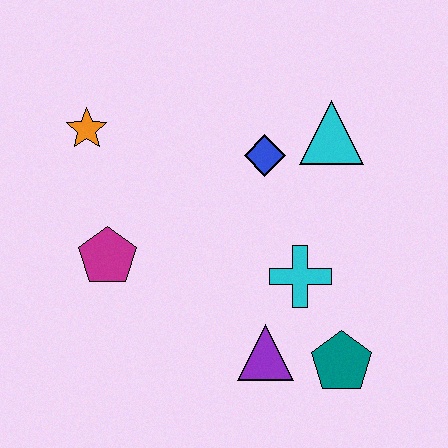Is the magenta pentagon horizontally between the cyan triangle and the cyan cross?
No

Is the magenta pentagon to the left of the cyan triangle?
Yes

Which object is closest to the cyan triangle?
The blue diamond is closest to the cyan triangle.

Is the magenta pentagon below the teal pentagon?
No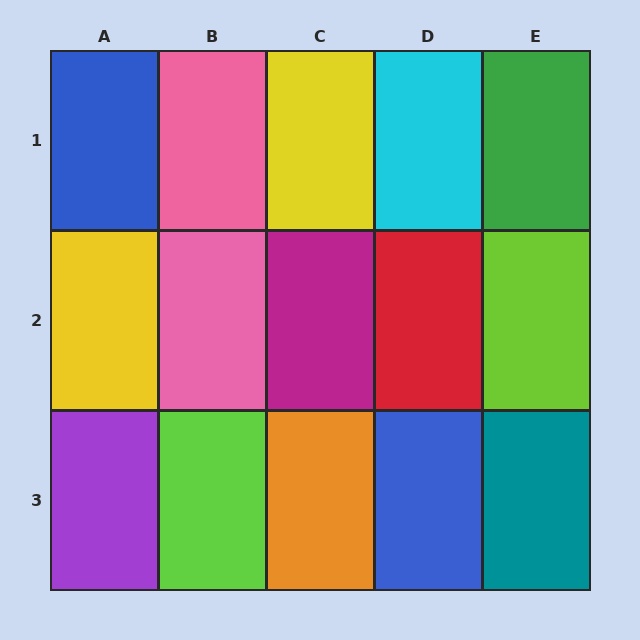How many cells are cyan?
1 cell is cyan.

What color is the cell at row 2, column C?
Magenta.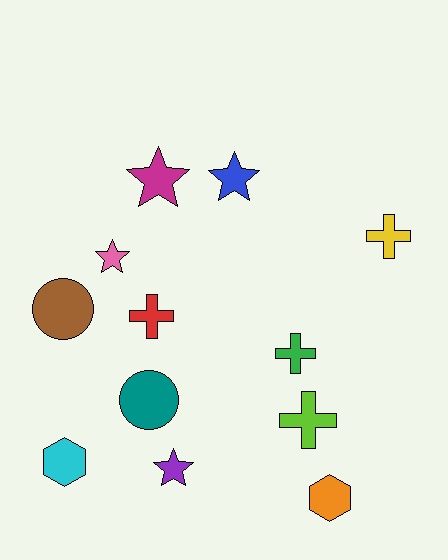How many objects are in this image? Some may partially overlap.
There are 12 objects.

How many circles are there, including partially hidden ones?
There are 2 circles.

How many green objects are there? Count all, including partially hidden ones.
There is 1 green object.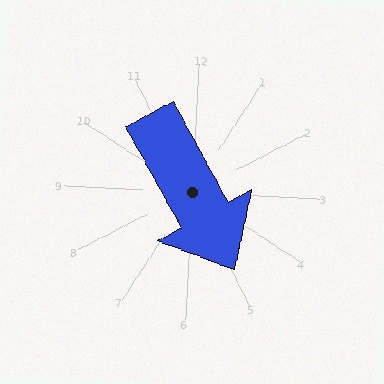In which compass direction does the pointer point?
Southeast.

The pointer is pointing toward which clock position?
Roughly 5 o'clock.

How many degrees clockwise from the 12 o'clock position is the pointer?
Approximately 149 degrees.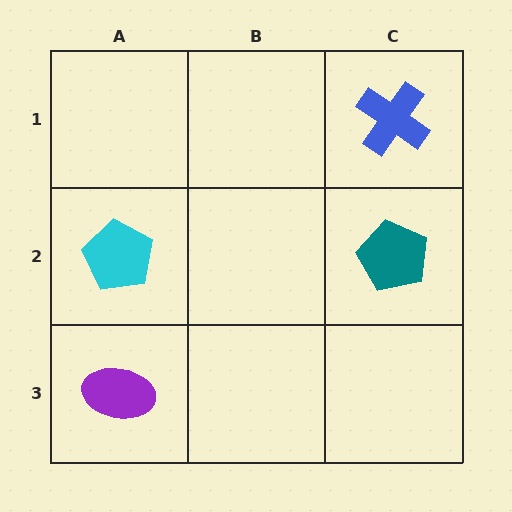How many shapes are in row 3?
1 shape.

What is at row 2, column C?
A teal pentagon.